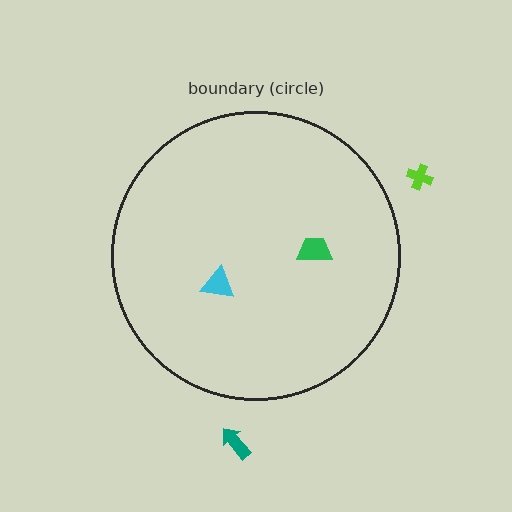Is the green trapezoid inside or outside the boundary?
Inside.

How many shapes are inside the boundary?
2 inside, 2 outside.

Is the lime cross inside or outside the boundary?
Outside.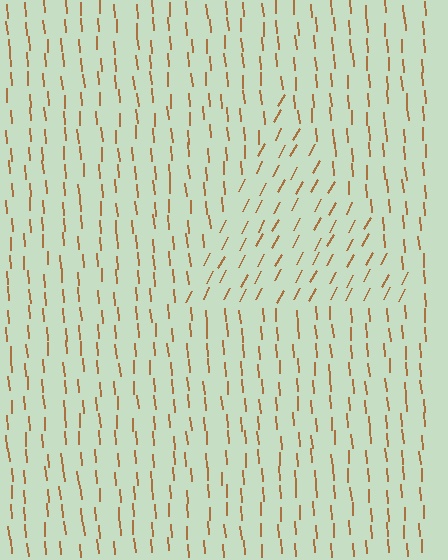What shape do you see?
I see a triangle.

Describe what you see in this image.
The image is filled with small brown line segments. A triangle region in the image has lines oriented differently from the surrounding lines, creating a visible texture boundary.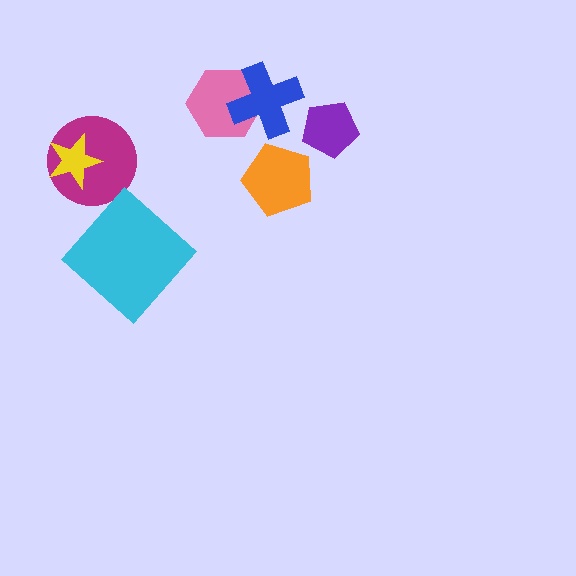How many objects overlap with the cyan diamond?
0 objects overlap with the cyan diamond.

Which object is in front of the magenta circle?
The yellow star is in front of the magenta circle.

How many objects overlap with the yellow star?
1 object overlaps with the yellow star.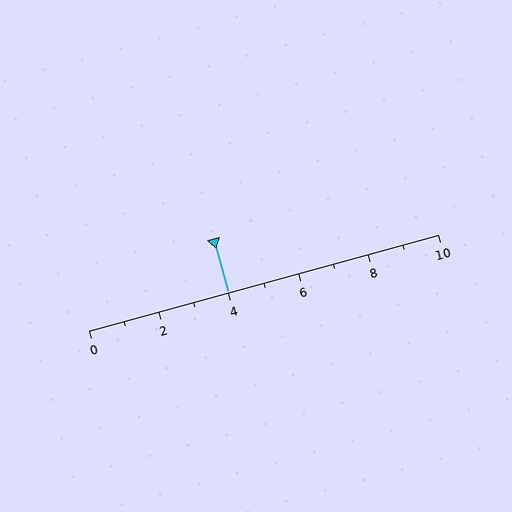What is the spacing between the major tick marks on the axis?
The major ticks are spaced 2 apart.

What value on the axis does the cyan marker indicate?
The marker indicates approximately 4.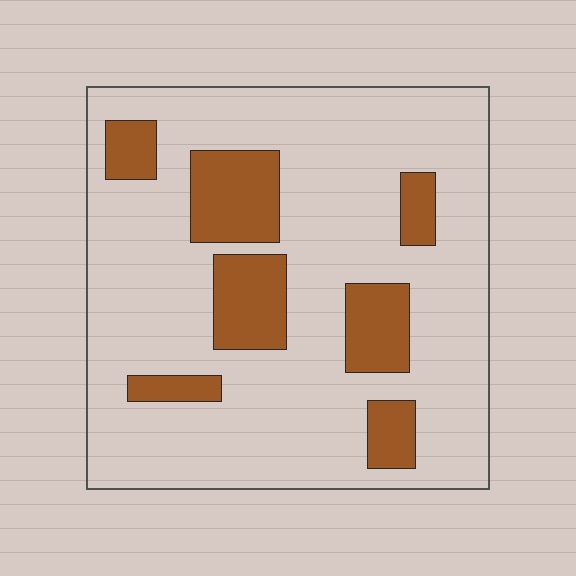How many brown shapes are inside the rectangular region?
7.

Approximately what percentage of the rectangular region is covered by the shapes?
Approximately 20%.